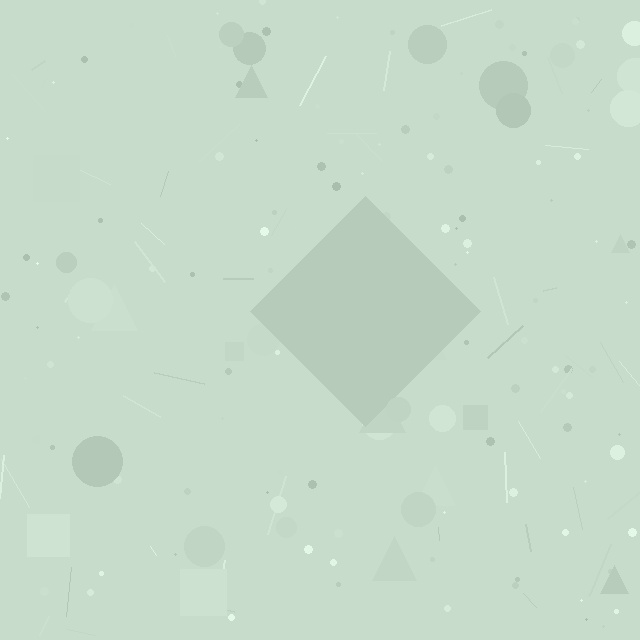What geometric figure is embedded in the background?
A diamond is embedded in the background.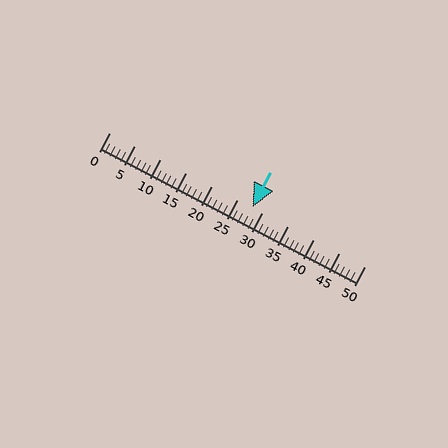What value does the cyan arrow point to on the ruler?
The cyan arrow points to approximately 28.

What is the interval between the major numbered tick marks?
The major tick marks are spaced 5 units apart.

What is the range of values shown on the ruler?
The ruler shows values from 0 to 50.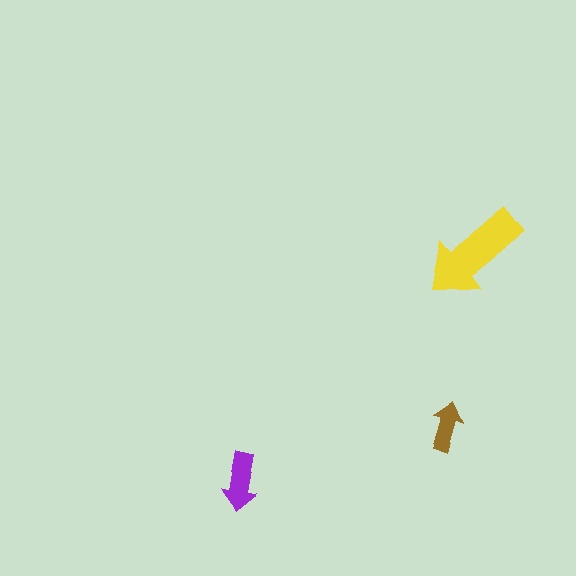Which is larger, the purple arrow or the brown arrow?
The purple one.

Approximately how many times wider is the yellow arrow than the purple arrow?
About 2 times wider.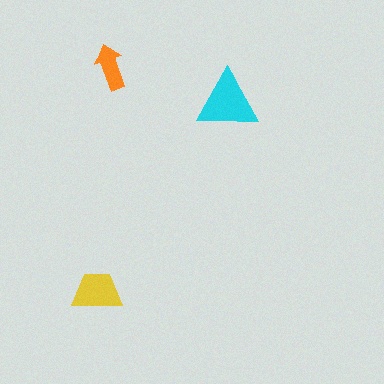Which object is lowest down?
The yellow trapezoid is bottommost.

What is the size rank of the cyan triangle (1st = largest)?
1st.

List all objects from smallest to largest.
The orange arrow, the yellow trapezoid, the cyan triangle.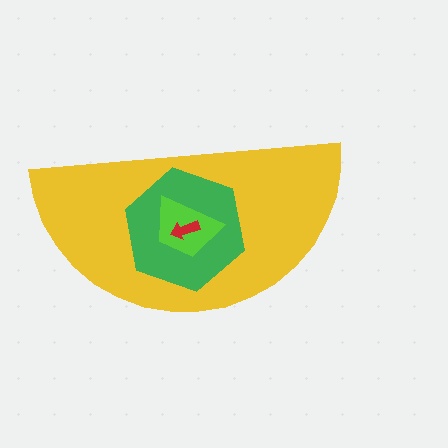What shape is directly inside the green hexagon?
The lime trapezoid.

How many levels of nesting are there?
4.